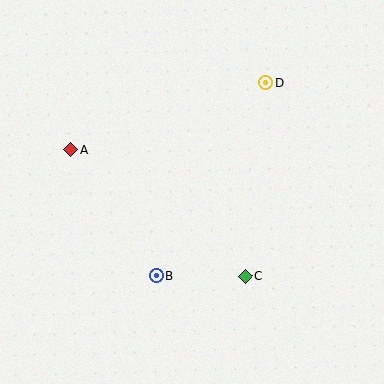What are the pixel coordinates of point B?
Point B is at (156, 276).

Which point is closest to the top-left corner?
Point A is closest to the top-left corner.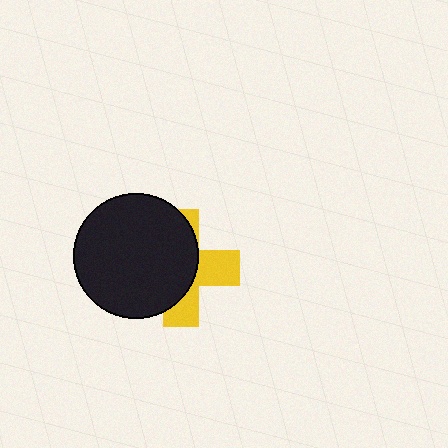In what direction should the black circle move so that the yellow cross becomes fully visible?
The black circle should move left. That is the shortest direction to clear the overlap and leave the yellow cross fully visible.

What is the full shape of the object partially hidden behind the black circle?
The partially hidden object is a yellow cross.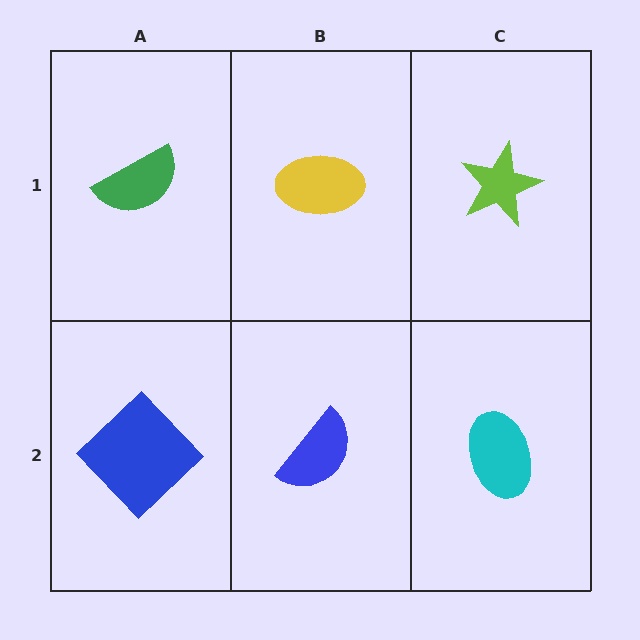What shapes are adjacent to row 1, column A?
A blue diamond (row 2, column A), a yellow ellipse (row 1, column B).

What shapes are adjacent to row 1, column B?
A blue semicircle (row 2, column B), a green semicircle (row 1, column A), a lime star (row 1, column C).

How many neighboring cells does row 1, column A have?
2.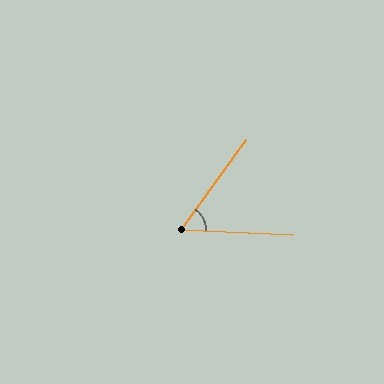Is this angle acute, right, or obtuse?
It is acute.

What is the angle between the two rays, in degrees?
Approximately 57 degrees.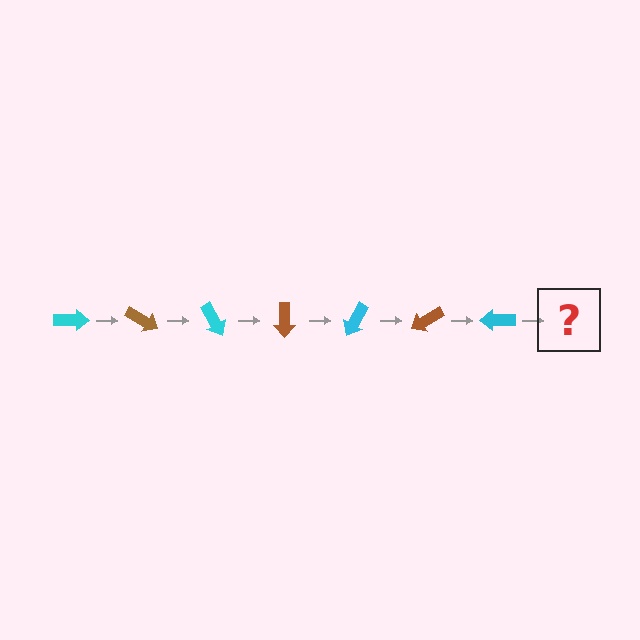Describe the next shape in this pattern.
It should be a brown arrow, rotated 210 degrees from the start.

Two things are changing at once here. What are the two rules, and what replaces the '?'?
The two rules are that it rotates 30 degrees each step and the color cycles through cyan and brown. The '?' should be a brown arrow, rotated 210 degrees from the start.